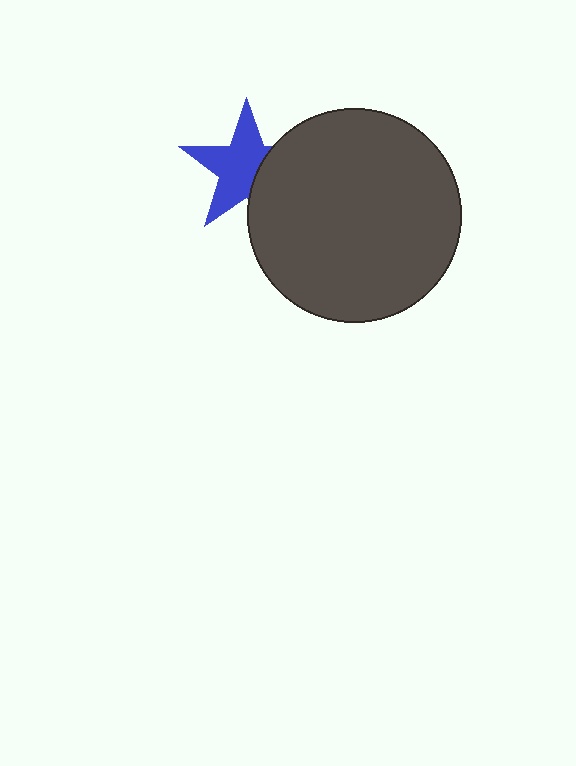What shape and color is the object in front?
The object in front is a dark gray circle.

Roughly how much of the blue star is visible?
Most of it is visible (roughly 66%).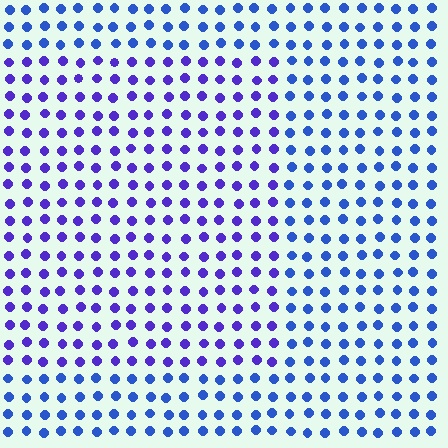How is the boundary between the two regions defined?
The boundary is defined purely by a slight shift in hue (about 31 degrees). Spacing, size, and orientation are identical on both sides.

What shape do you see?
I see a rectangle.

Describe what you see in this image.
The image is filled with small blue elements in a uniform arrangement. A rectangle-shaped region is visible where the elements are tinted to a slightly different hue, forming a subtle color boundary.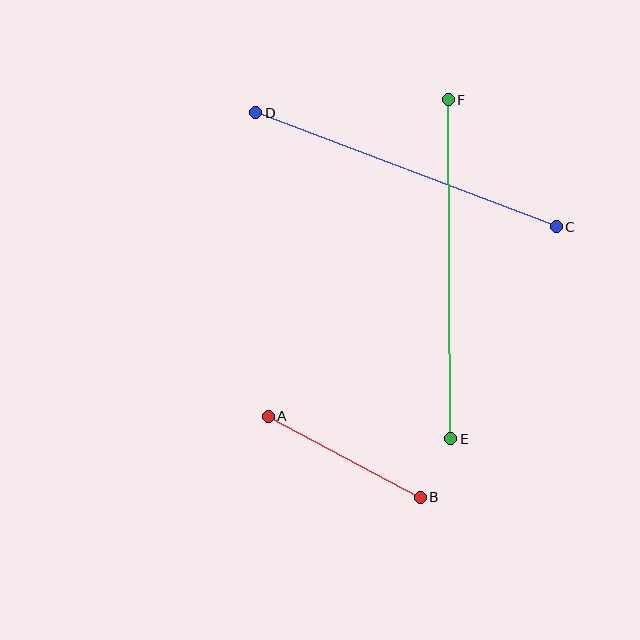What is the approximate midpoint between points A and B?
The midpoint is at approximately (344, 457) pixels.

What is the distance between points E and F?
The distance is approximately 339 pixels.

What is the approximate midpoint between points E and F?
The midpoint is at approximately (449, 269) pixels.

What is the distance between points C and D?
The distance is approximately 321 pixels.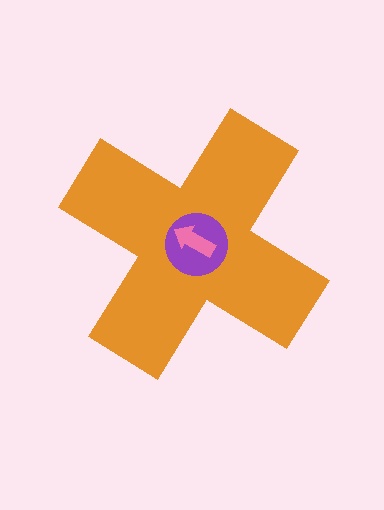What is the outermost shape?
The orange cross.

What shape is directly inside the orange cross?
The purple circle.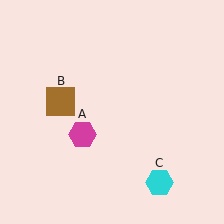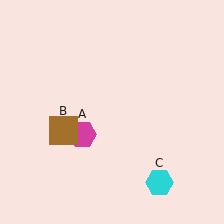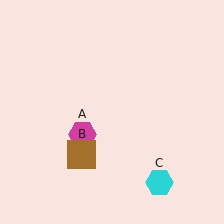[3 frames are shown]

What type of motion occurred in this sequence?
The brown square (object B) rotated counterclockwise around the center of the scene.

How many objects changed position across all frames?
1 object changed position: brown square (object B).